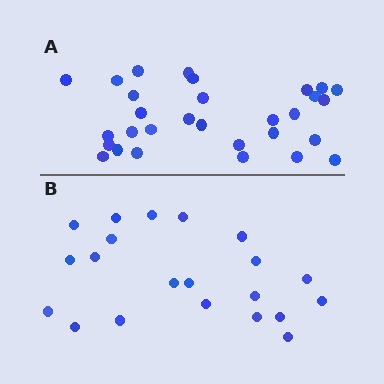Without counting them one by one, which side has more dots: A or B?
Region A (the top region) has more dots.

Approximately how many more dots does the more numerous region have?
Region A has roughly 8 or so more dots than region B.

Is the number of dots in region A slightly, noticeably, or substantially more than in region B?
Region A has noticeably more, but not dramatically so. The ratio is roughly 1.4 to 1.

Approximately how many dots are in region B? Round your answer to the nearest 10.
About 20 dots. (The exact count is 21, which rounds to 20.)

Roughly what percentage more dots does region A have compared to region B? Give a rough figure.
About 45% more.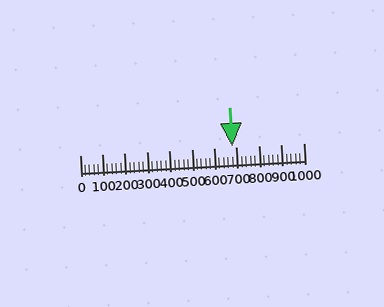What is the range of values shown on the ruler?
The ruler shows values from 0 to 1000.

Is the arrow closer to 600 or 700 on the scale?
The arrow is closer to 700.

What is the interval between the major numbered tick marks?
The major tick marks are spaced 100 units apart.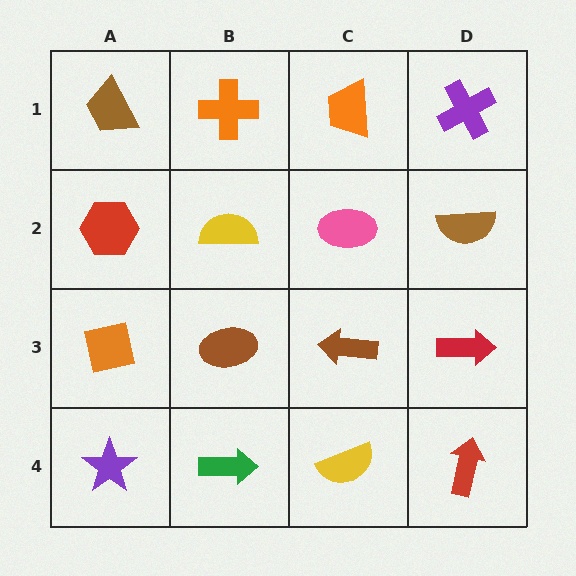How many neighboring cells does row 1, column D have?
2.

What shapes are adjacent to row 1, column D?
A brown semicircle (row 2, column D), an orange trapezoid (row 1, column C).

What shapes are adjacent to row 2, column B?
An orange cross (row 1, column B), a brown ellipse (row 3, column B), a red hexagon (row 2, column A), a pink ellipse (row 2, column C).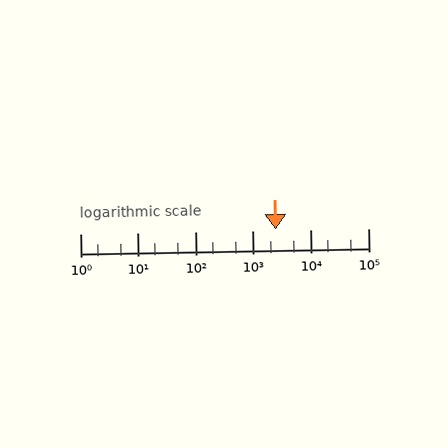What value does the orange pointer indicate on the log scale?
The pointer indicates approximately 2500.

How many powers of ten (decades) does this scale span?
The scale spans 5 decades, from 1 to 100000.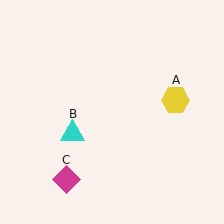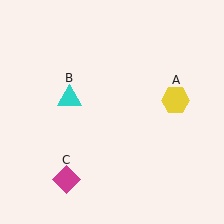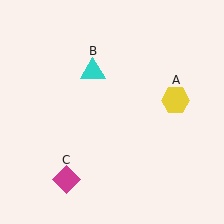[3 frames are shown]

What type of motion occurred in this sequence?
The cyan triangle (object B) rotated clockwise around the center of the scene.